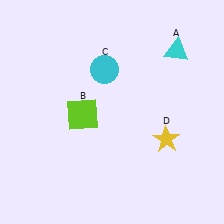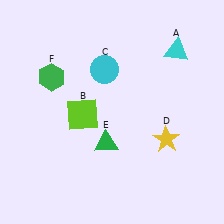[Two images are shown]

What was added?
A green triangle (E), a green hexagon (F) were added in Image 2.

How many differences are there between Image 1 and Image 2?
There are 2 differences between the two images.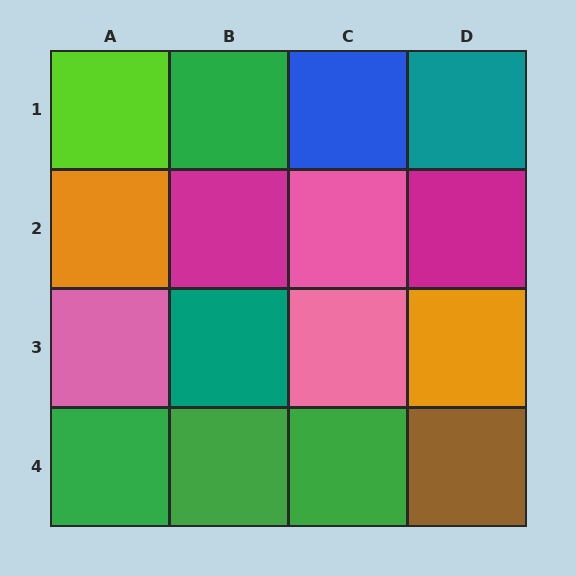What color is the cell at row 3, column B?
Teal.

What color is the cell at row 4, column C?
Green.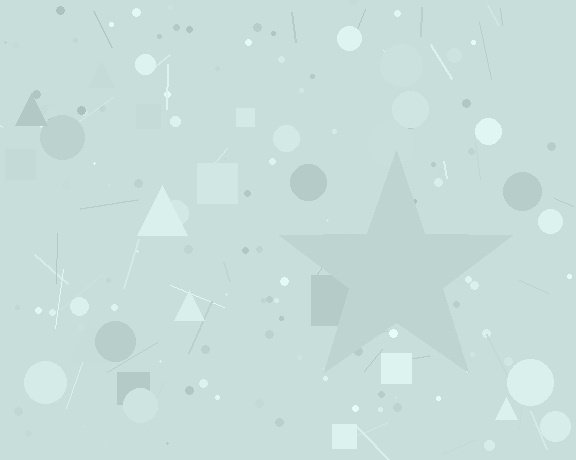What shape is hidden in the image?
A star is hidden in the image.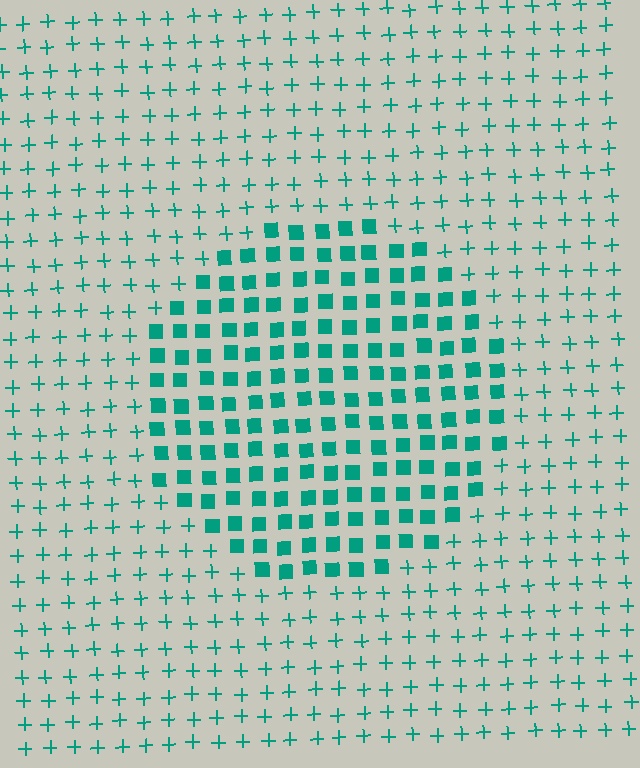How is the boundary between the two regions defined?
The boundary is defined by a change in element shape: squares inside vs. plus signs outside. All elements share the same color and spacing.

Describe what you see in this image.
The image is filled with small teal elements arranged in a uniform grid. A circle-shaped region contains squares, while the surrounding area contains plus signs. The boundary is defined purely by the change in element shape.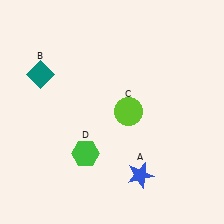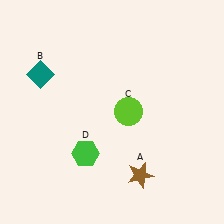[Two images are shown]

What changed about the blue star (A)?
In Image 1, A is blue. In Image 2, it changed to brown.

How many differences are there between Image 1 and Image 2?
There is 1 difference between the two images.